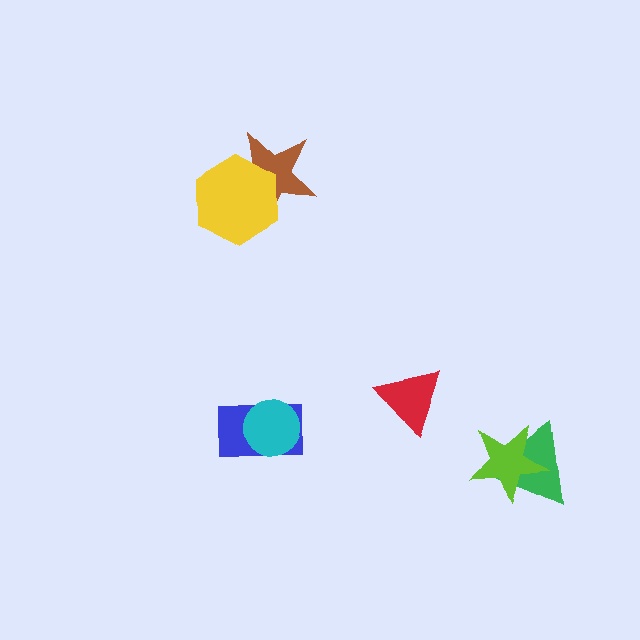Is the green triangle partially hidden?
Yes, it is partially covered by another shape.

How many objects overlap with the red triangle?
0 objects overlap with the red triangle.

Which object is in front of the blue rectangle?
The cyan circle is in front of the blue rectangle.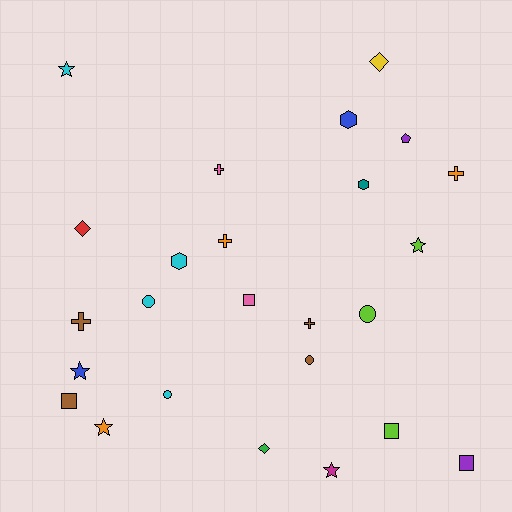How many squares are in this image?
There are 4 squares.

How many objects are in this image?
There are 25 objects.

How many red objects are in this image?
There is 1 red object.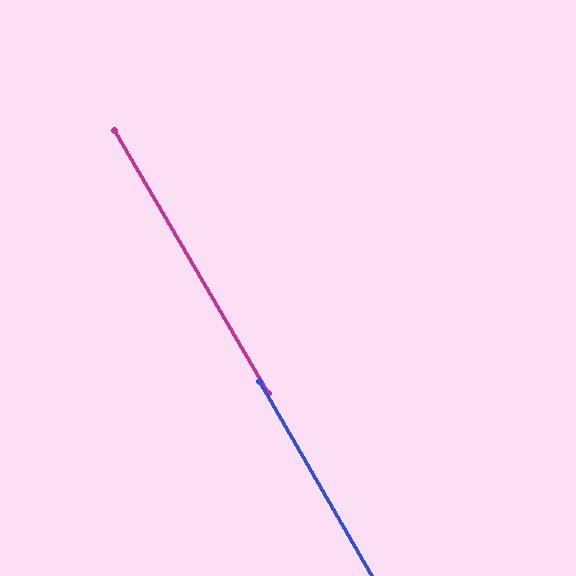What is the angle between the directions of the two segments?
Approximately 0 degrees.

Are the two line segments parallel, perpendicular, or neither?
Parallel — their directions differ by only 0.3°.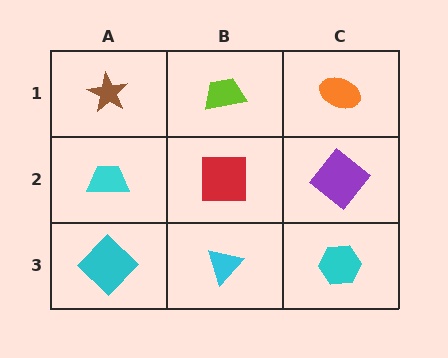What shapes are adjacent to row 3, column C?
A purple diamond (row 2, column C), a cyan triangle (row 3, column B).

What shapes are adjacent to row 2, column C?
An orange ellipse (row 1, column C), a cyan hexagon (row 3, column C), a red square (row 2, column B).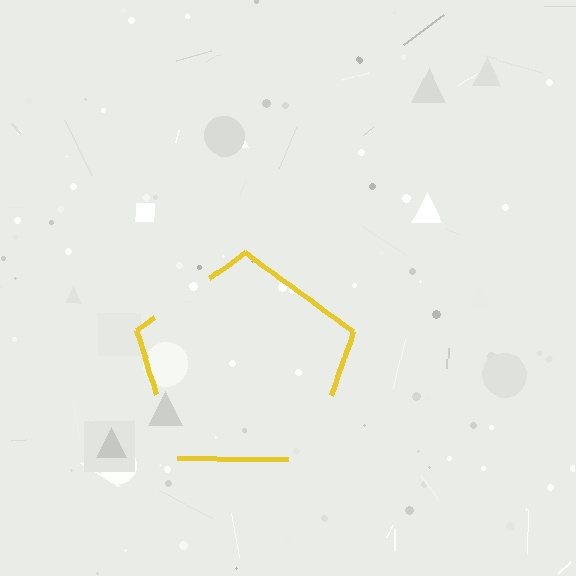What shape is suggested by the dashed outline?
The dashed outline suggests a pentagon.